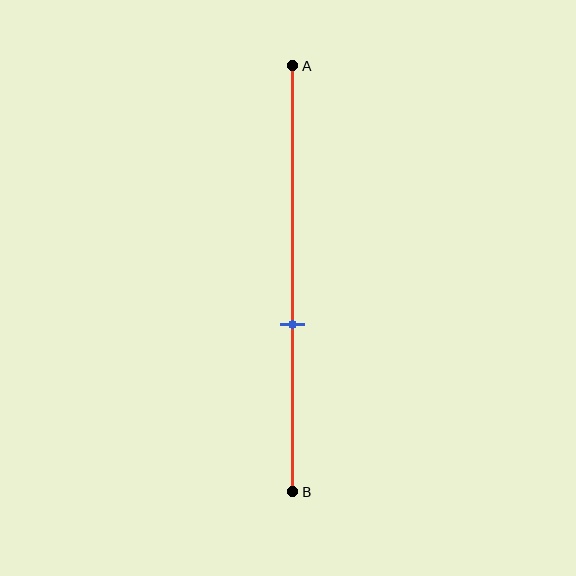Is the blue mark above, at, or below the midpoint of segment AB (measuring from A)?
The blue mark is below the midpoint of segment AB.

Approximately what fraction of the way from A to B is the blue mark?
The blue mark is approximately 60% of the way from A to B.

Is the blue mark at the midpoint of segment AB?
No, the mark is at about 60% from A, not at the 50% midpoint.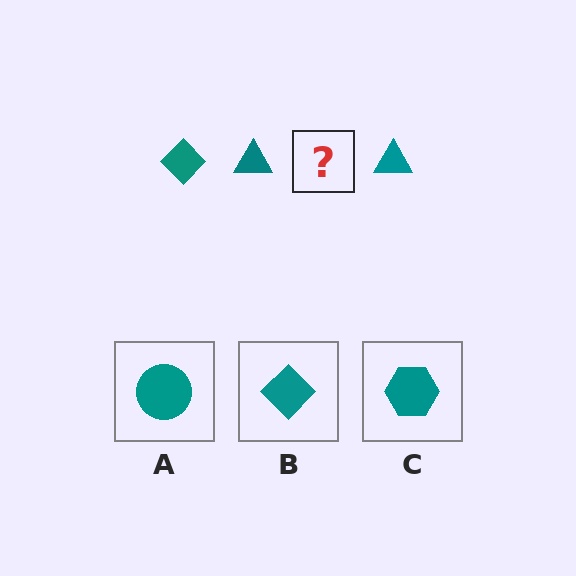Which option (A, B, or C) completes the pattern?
B.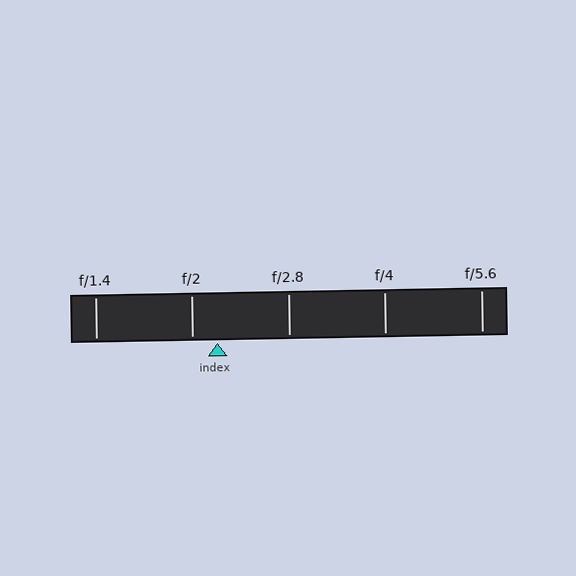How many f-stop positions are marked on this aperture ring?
There are 5 f-stop positions marked.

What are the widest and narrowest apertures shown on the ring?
The widest aperture shown is f/1.4 and the narrowest is f/5.6.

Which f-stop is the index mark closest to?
The index mark is closest to f/2.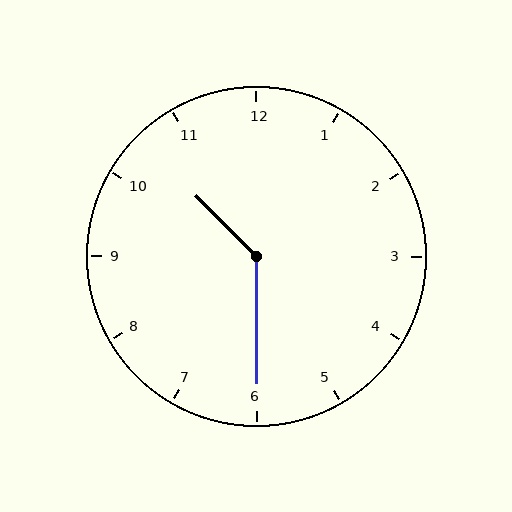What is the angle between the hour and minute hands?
Approximately 135 degrees.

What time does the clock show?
10:30.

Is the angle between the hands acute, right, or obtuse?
It is obtuse.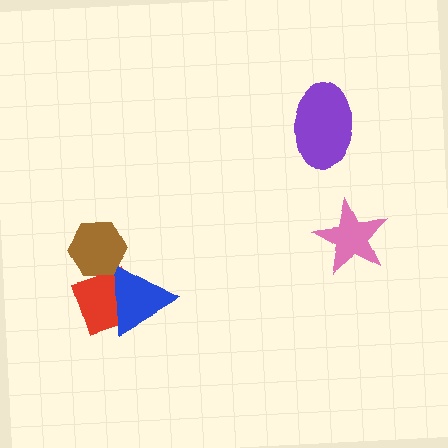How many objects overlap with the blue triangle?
2 objects overlap with the blue triangle.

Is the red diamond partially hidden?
Yes, it is partially covered by another shape.